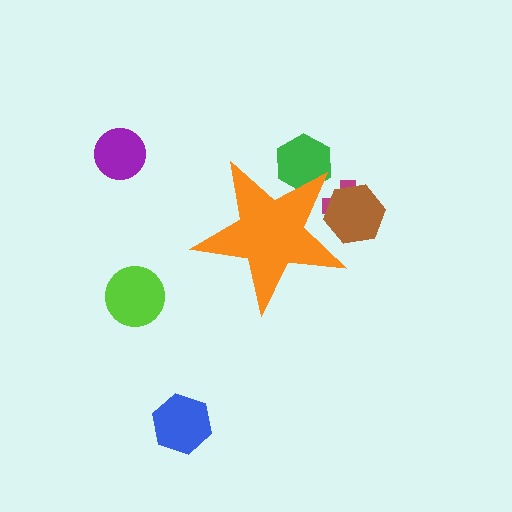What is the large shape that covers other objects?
An orange star.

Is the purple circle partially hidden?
No, the purple circle is fully visible.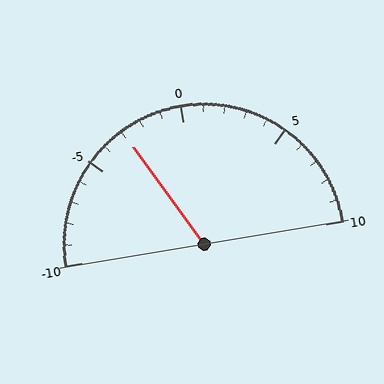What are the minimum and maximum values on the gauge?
The gauge ranges from -10 to 10.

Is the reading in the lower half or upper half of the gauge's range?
The reading is in the lower half of the range (-10 to 10).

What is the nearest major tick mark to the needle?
The nearest major tick mark is -5.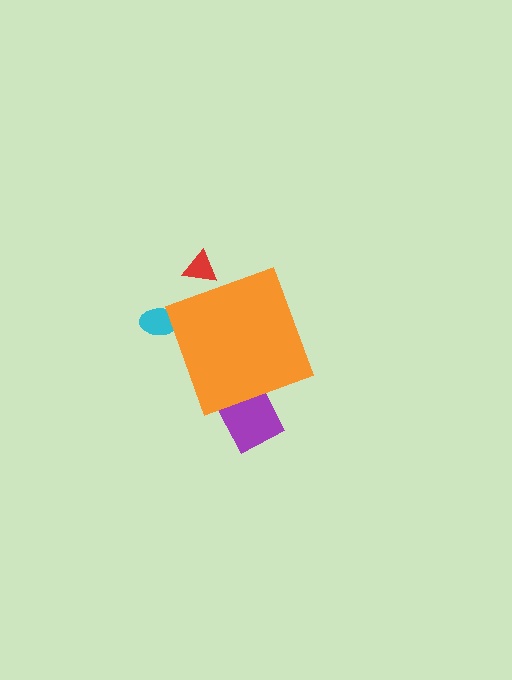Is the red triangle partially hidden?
Yes, the red triangle is partially hidden behind the orange diamond.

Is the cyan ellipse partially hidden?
Yes, the cyan ellipse is partially hidden behind the orange diamond.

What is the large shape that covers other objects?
An orange diamond.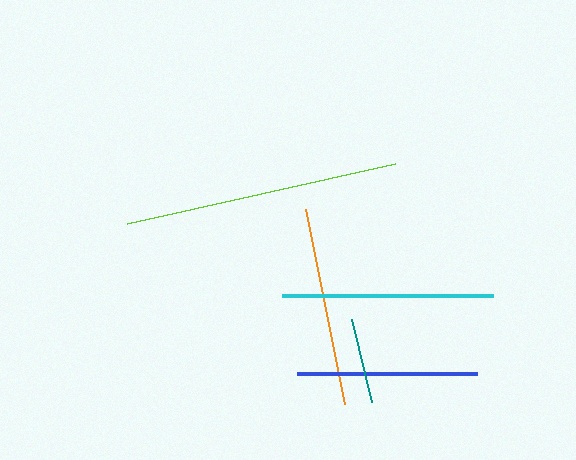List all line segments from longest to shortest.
From longest to shortest: lime, cyan, orange, blue, teal.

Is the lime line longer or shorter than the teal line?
The lime line is longer than the teal line.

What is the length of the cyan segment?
The cyan segment is approximately 211 pixels long.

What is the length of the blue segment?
The blue segment is approximately 181 pixels long.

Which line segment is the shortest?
The teal line is the shortest at approximately 86 pixels.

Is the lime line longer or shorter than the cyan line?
The lime line is longer than the cyan line.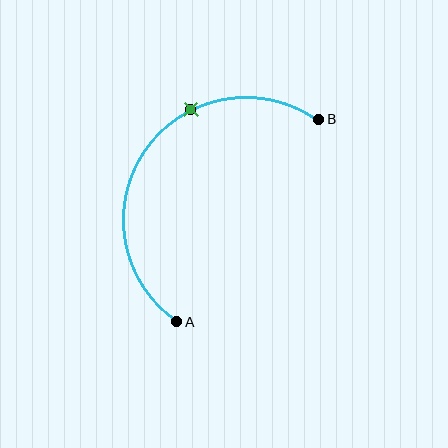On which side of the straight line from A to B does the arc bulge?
The arc bulges above and to the left of the straight line connecting A and B.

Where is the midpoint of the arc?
The arc midpoint is the point on the curve farthest from the straight line joining A and B. It sits above and to the left of that line.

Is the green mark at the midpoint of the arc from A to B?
No. The green mark lies on the arc but is closer to endpoint B. The arc midpoint would be at the point on the curve equidistant along the arc from both A and B.